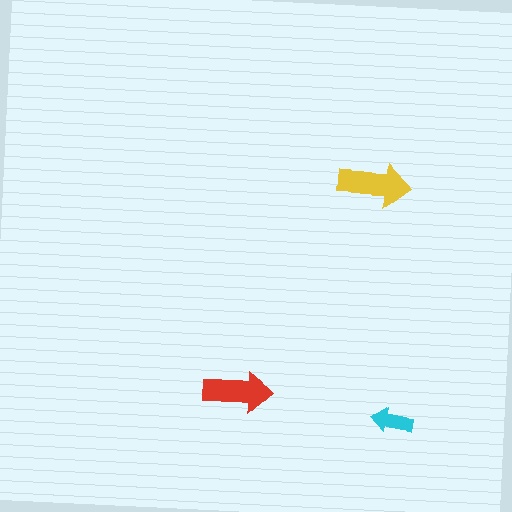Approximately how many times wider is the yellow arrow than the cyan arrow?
About 1.5 times wider.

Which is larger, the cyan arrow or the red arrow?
The red one.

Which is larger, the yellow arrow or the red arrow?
The yellow one.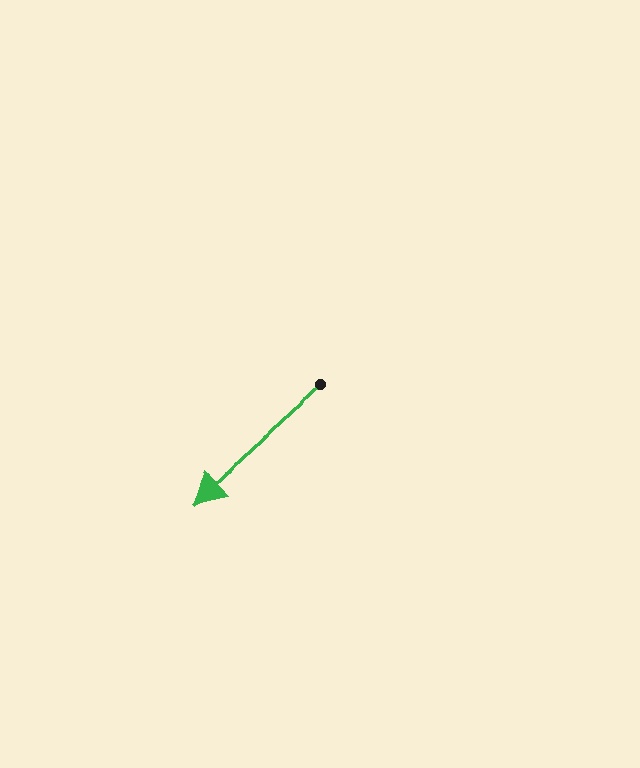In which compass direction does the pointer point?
Southwest.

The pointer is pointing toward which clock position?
Roughly 8 o'clock.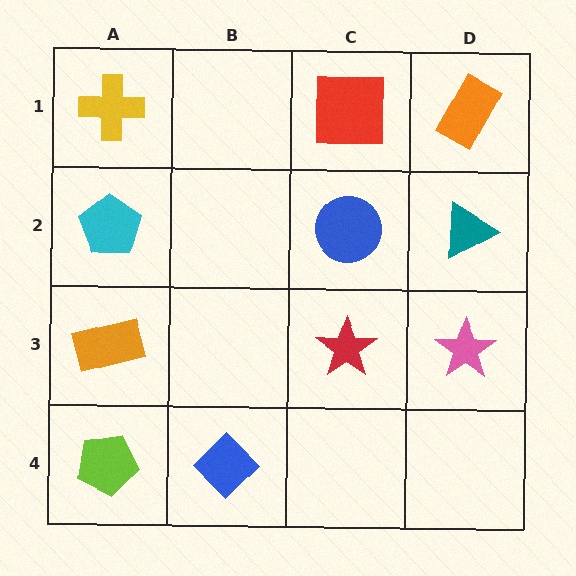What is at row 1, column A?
A yellow cross.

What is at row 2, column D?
A teal triangle.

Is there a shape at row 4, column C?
No, that cell is empty.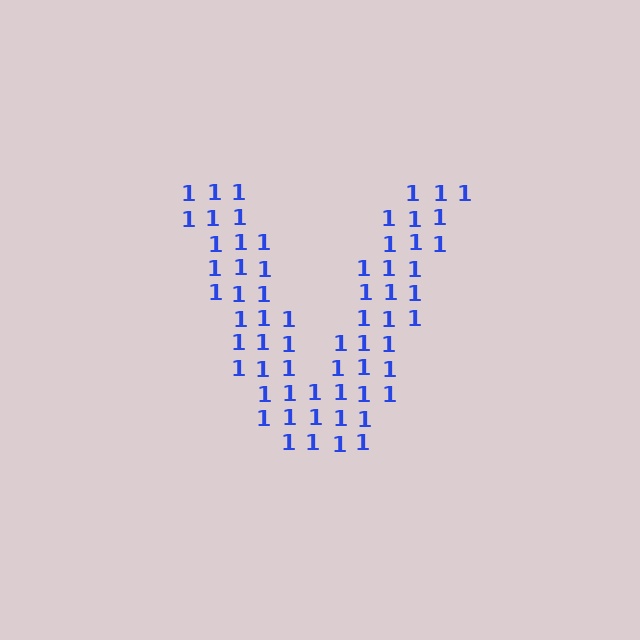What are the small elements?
The small elements are digit 1's.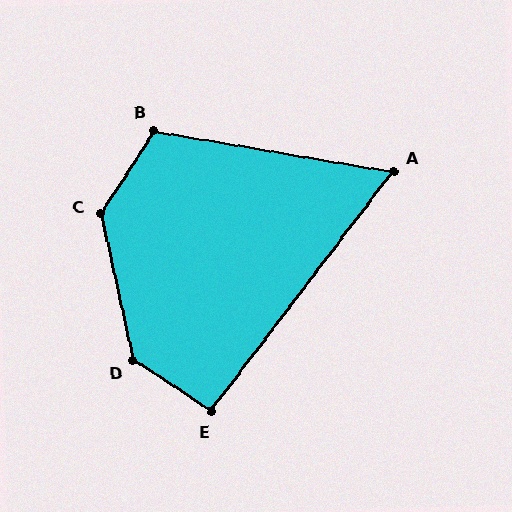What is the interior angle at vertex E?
Approximately 94 degrees (approximately right).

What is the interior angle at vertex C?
Approximately 134 degrees (obtuse).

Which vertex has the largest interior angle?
D, at approximately 135 degrees.